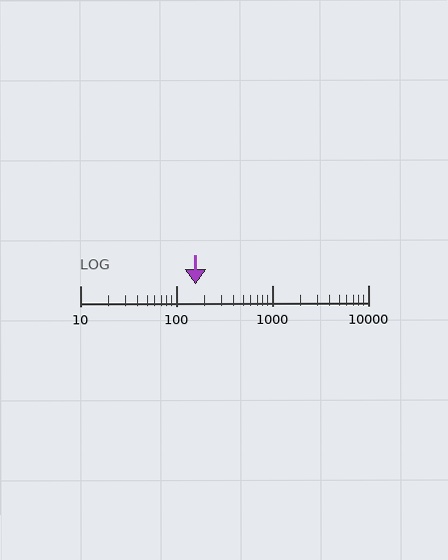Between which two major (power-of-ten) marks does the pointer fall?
The pointer is between 100 and 1000.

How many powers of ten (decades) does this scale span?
The scale spans 3 decades, from 10 to 10000.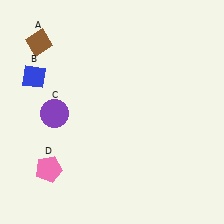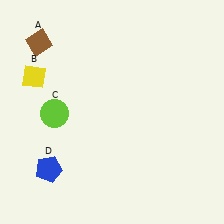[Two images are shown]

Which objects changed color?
B changed from blue to yellow. C changed from purple to lime. D changed from pink to blue.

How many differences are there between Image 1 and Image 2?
There are 3 differences between the two images.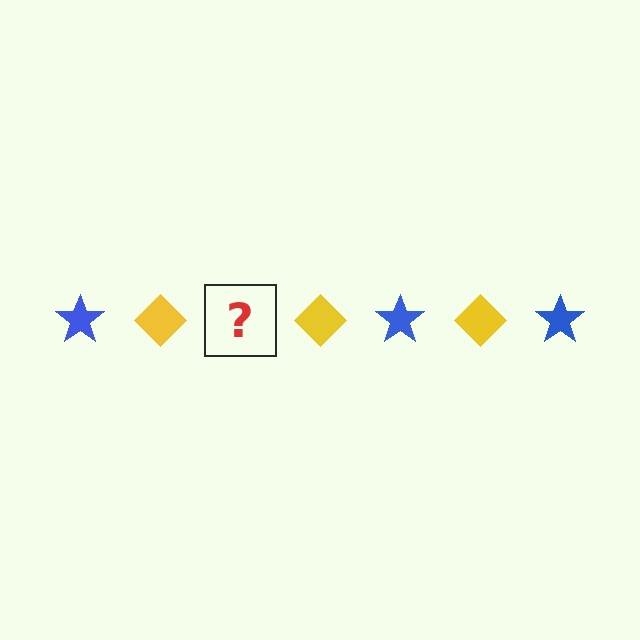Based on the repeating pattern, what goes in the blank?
The blank should be a blue star.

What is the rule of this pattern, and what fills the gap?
The rule is that the pattern alternates between blue star and yellow diamond. The gap should be filled with a blue star.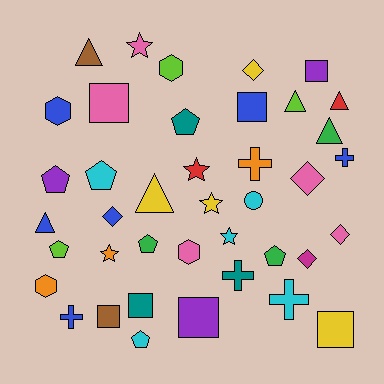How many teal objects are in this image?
There are 3 teal objects.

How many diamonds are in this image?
There are 5 diamonds.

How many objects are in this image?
There are 40 objects.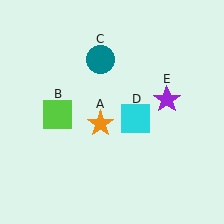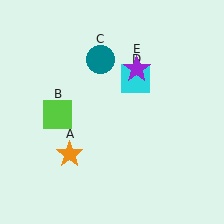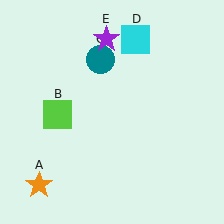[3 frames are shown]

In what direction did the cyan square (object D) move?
The cyan square (object D) moved up.